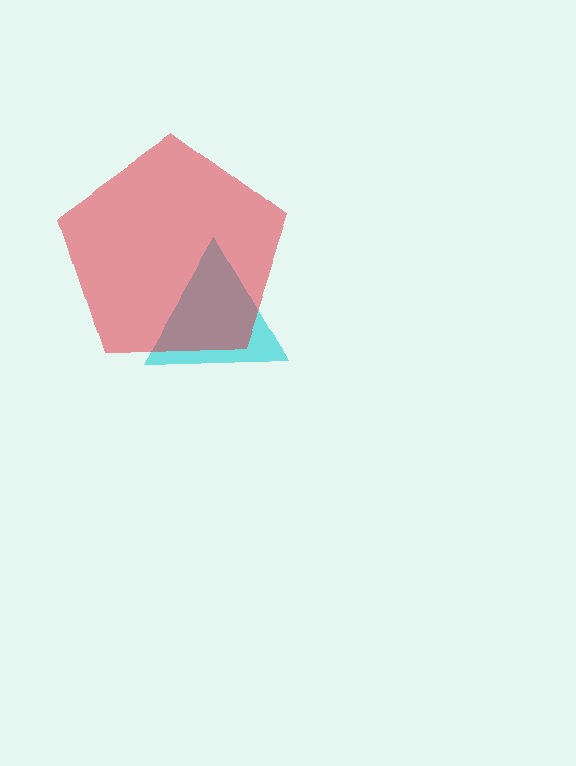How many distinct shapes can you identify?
There are 2 distinct shapes: a cyan triangle, a red pentagon.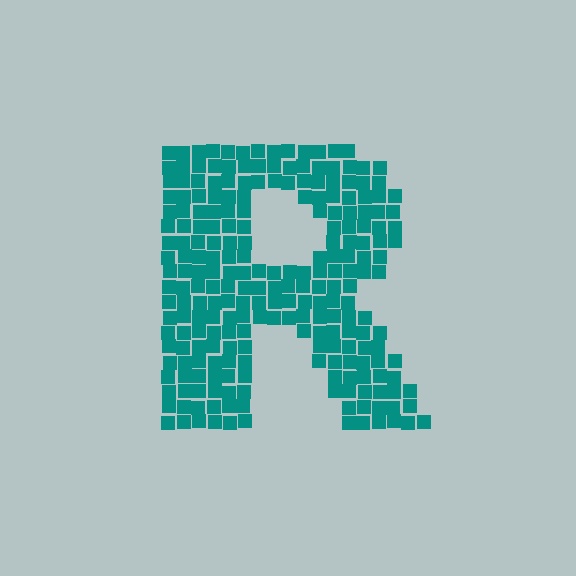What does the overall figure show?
The overall figure shows the letter R.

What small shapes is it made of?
It is made of small squares.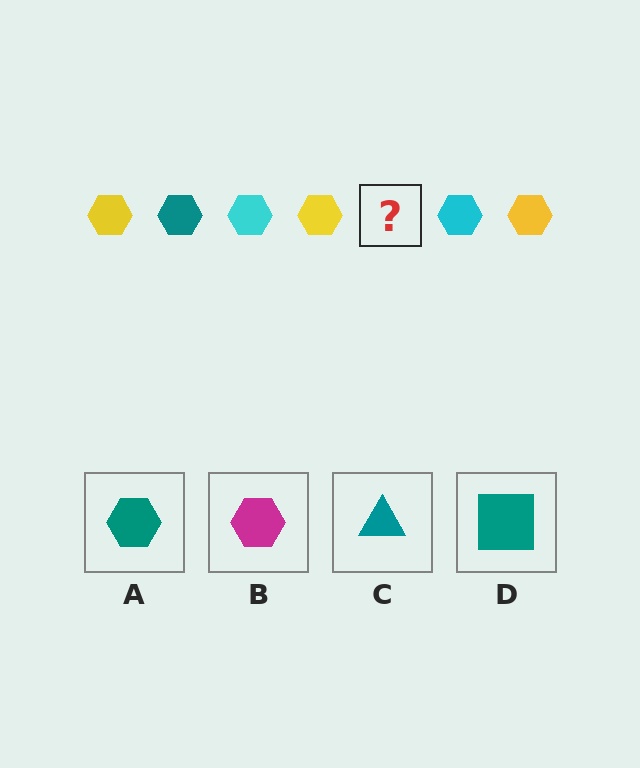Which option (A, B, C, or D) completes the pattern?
A.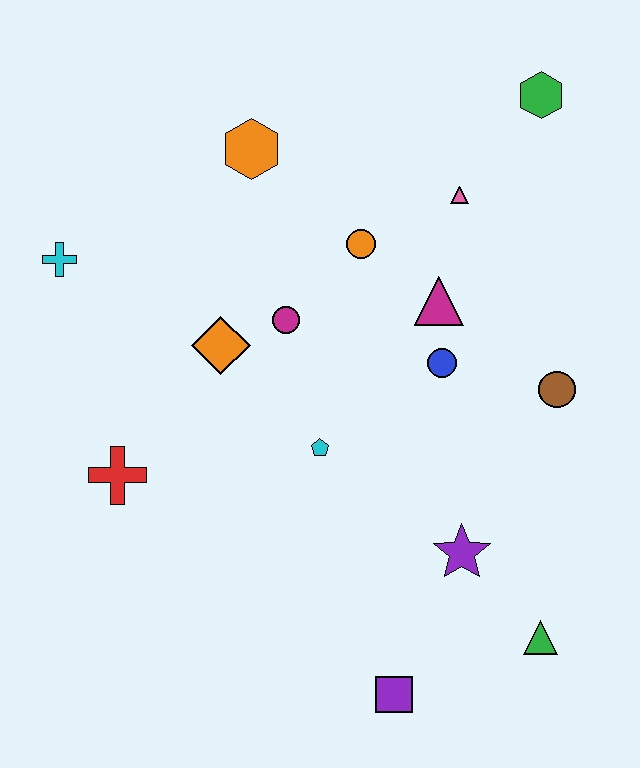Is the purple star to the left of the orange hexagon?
No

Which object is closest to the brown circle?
The blue circle is closest to the brown circle.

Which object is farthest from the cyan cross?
The green triangle is farthest from the cyan cross.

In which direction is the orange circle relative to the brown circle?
The orange circle is to the left of the brown circle.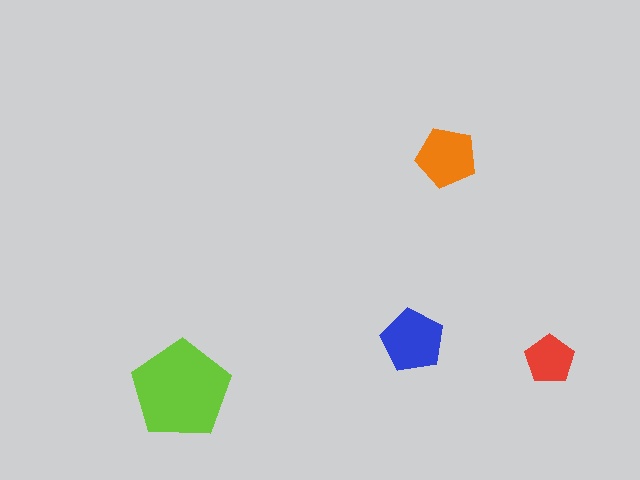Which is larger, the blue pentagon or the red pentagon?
The blue one.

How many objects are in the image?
There are 4 objects in the image.